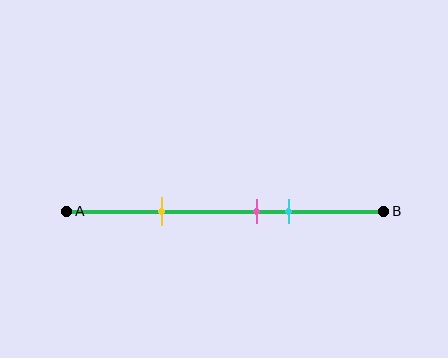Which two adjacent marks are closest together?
The pink and cyan marks are the closest adjacent pair.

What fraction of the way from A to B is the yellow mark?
The yellow mark is approximately 30% (0.3) of the way from A to B.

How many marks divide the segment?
There are 3 marks dividing the segment.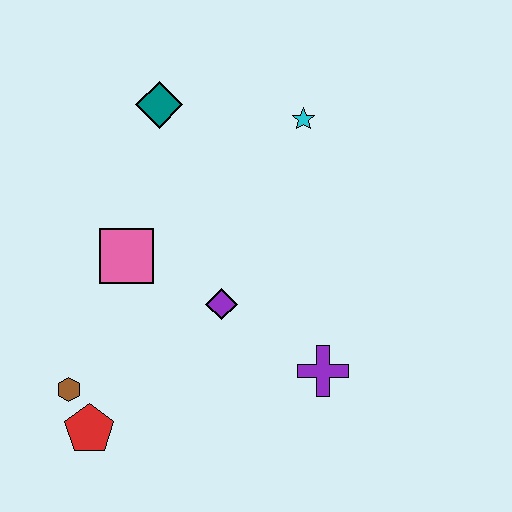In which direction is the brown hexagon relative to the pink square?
The brown hexagon is below the pink square.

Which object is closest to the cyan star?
The teal diamond is closest to the cyan star.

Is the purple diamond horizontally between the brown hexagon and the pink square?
No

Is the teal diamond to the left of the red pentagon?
No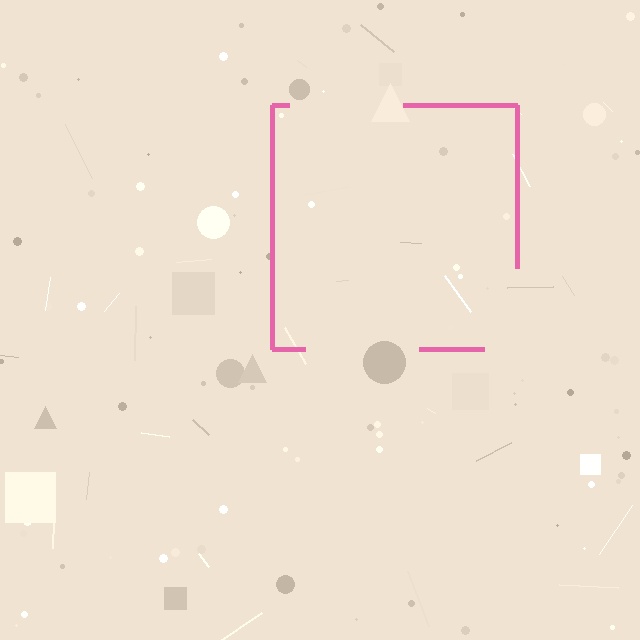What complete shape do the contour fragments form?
The contour fragments form a square.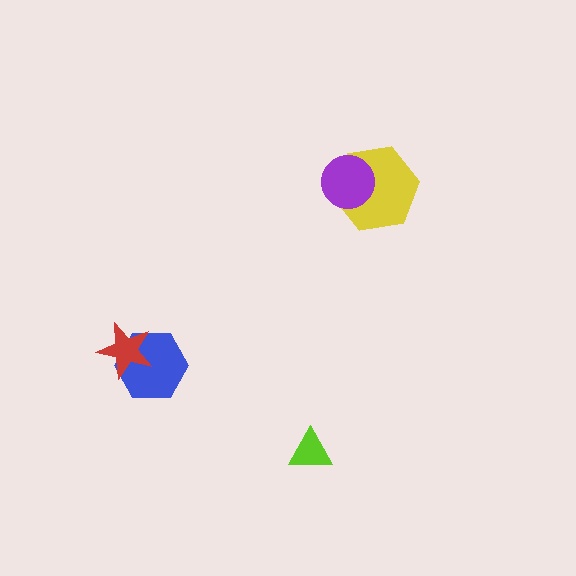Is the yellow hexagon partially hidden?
Yes, it is partially covered by another shape.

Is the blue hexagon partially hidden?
Yes, it is partially covered by another shape.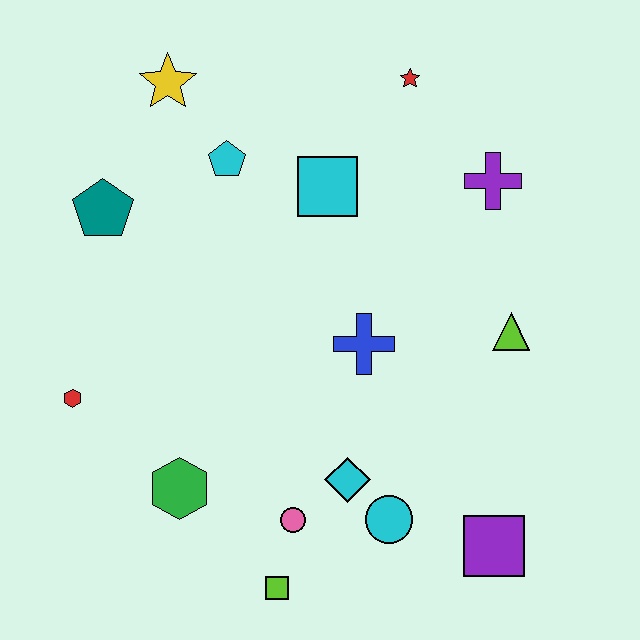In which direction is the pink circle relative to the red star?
The pink circle is below the red star.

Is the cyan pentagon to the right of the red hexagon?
Yes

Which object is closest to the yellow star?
The cyan pentagon is closest to the yellow star.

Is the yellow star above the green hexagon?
Yes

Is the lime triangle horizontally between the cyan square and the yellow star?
No